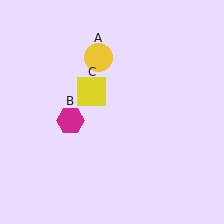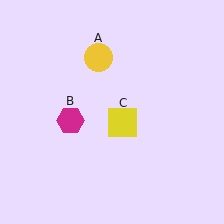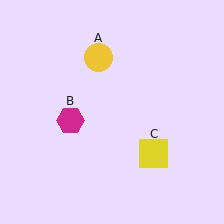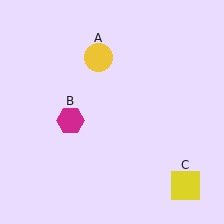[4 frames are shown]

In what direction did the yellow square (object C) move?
The yellow square (object C) moved down and to the right.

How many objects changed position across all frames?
1 object changed position: yellow square (object C).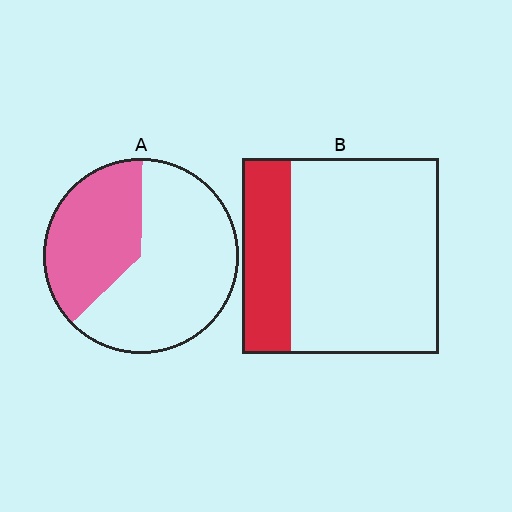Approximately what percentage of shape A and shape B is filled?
A is approximately 40% and B is approximately 25%.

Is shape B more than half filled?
No.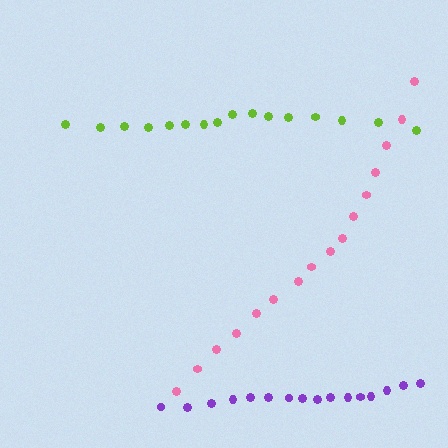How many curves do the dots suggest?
There are 3 distinct paths.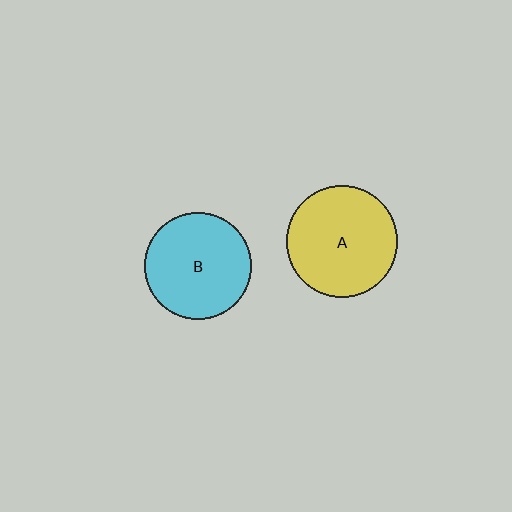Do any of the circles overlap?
No, none of the circles overlap.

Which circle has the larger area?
Circle A (yellow).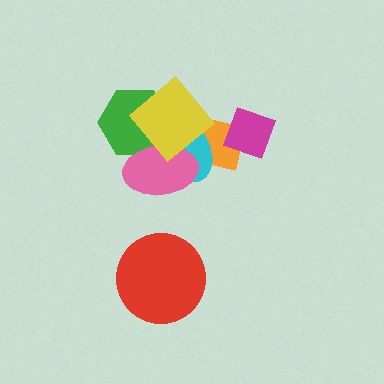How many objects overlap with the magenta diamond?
1 object overlaps with the magenta diamond.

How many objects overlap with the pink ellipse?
3 objects overlap with the pink ellipse.